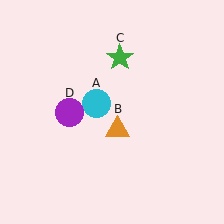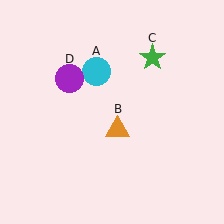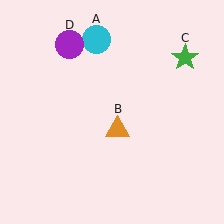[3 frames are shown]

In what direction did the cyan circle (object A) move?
The cyan circle (object A) moved up.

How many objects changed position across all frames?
3 objects changed position: cyan circle (object A), green star (object C), purple circle (object D).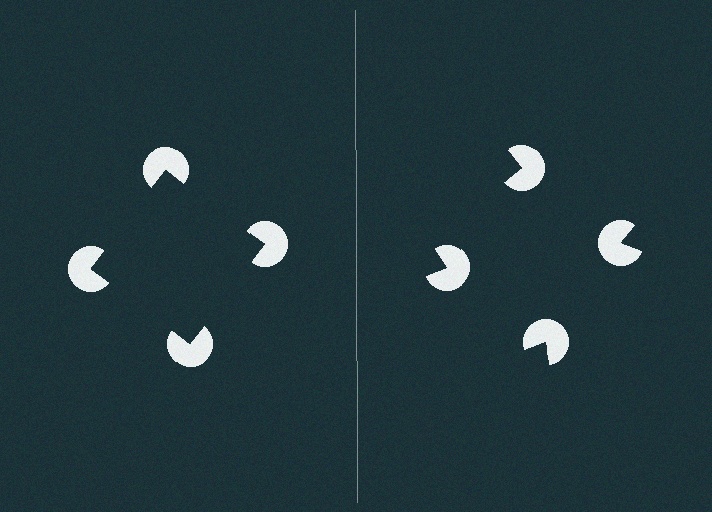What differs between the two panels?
The pac-man discs are positioned identically on both sides; only the wedge orientations differ. On the left they align to a square; on the right they are misaligned.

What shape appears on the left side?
An illusory square.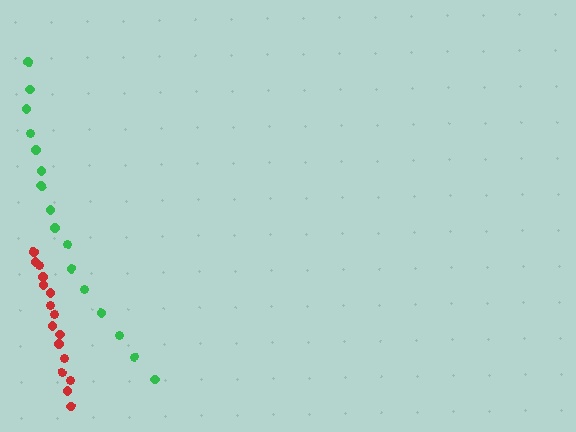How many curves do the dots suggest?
There are 2 distinct paths.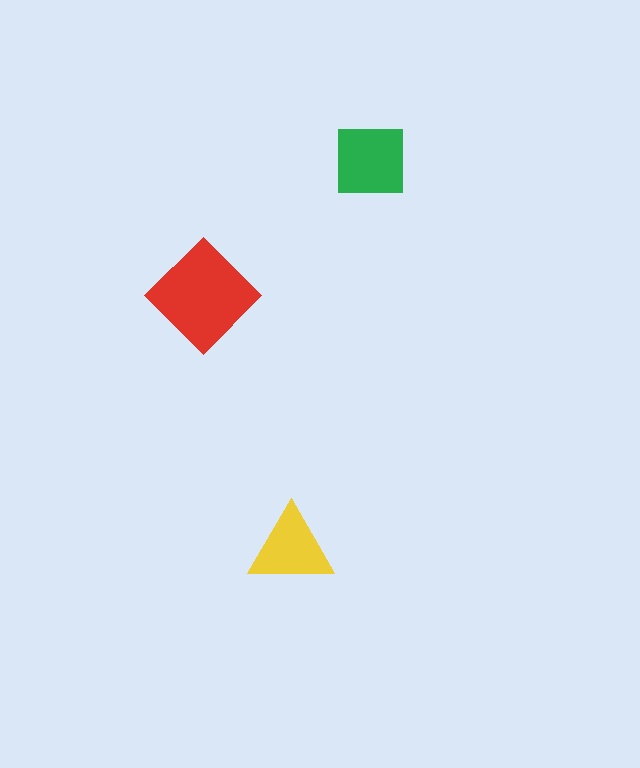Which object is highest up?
The green square is topmost.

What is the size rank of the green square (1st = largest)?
2nd.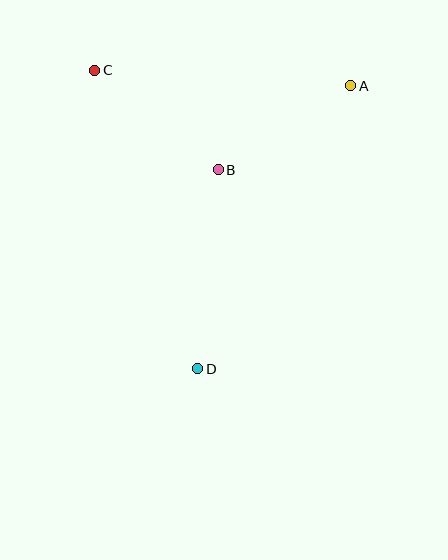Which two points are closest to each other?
Points A and B are closest to each other.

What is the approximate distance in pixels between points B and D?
The distance between B and D is approximately 200 pixels.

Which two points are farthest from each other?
Points A and D are farthest from each other.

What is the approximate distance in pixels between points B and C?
The distance between B and C is approximately 159 pixels.